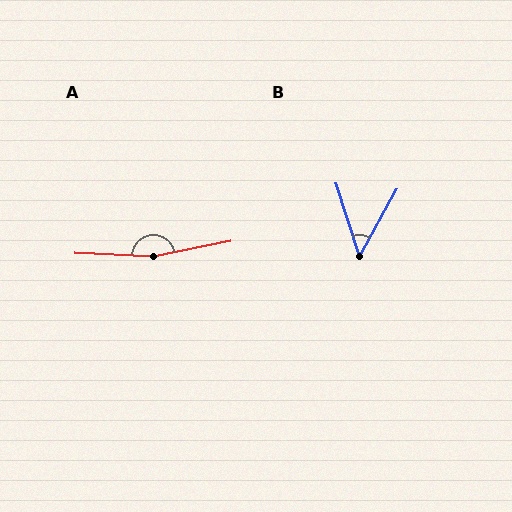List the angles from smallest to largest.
B (47°), A (166°).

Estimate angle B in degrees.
Approximately 47 degrees.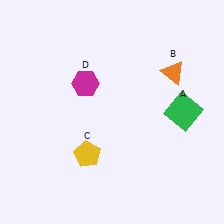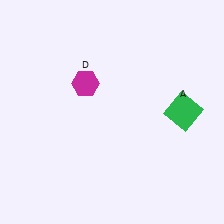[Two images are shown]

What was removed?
The orange triangle (B), the yellow pentagon (C) were removed in Image 2.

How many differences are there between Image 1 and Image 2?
There are 2 differences between the two images.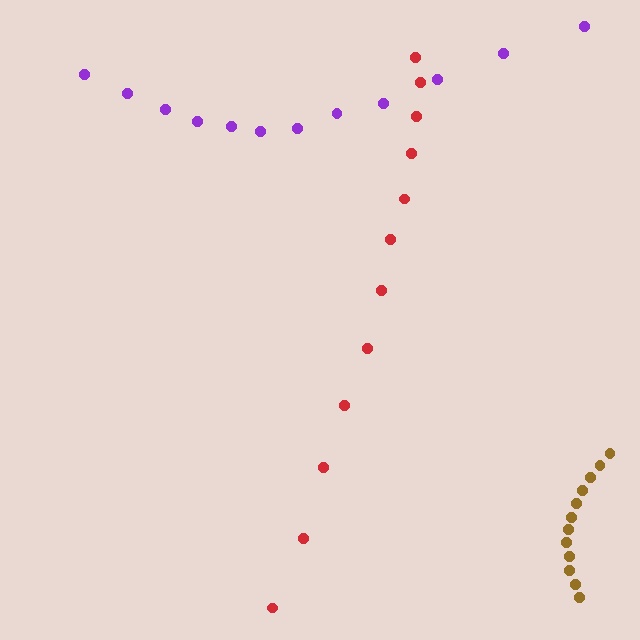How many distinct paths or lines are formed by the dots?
There are 3 distinct paths.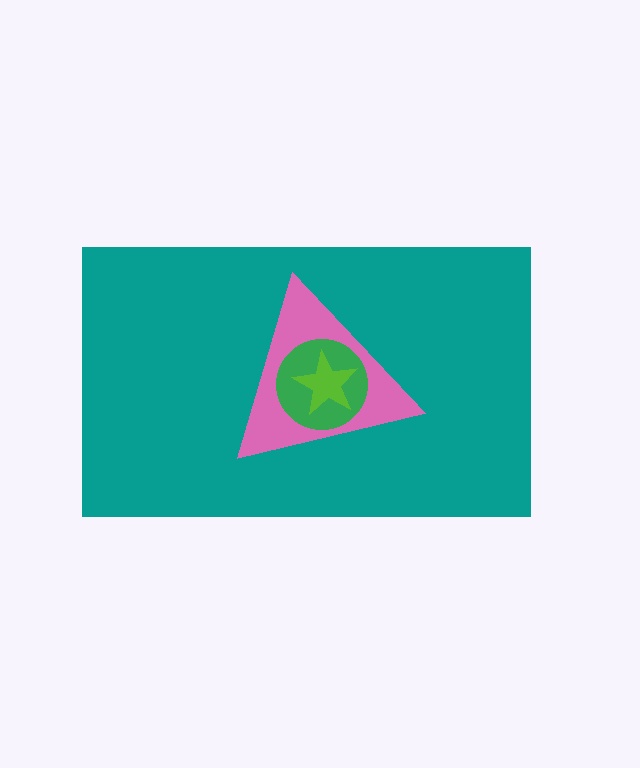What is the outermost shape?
The teal rectangle.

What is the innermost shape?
The lime star.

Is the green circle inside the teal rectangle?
Yes.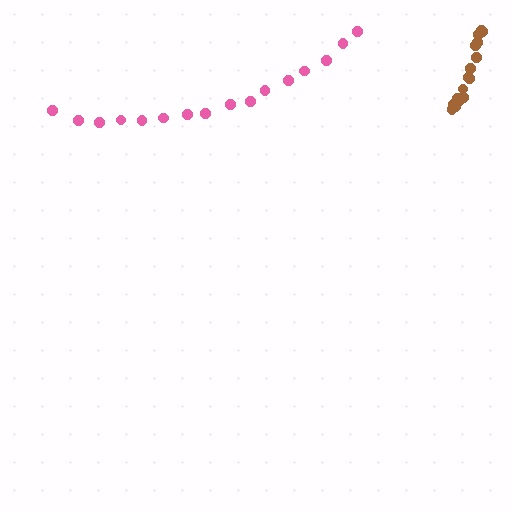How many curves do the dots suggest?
There are 2 distinct paths.